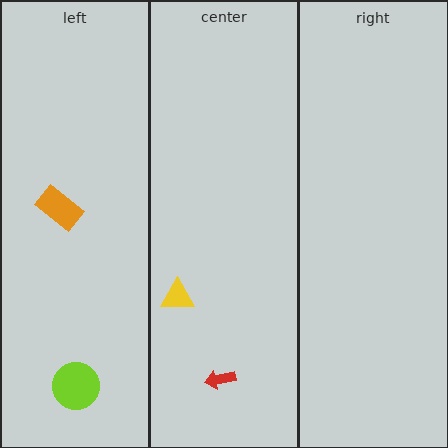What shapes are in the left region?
The orange rectangle, the lime circle.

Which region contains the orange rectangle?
The left region.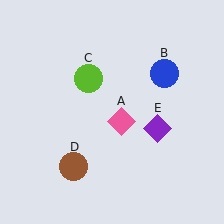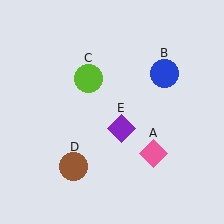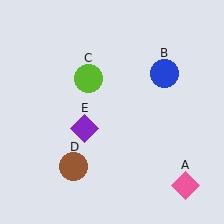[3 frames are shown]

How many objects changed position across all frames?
2 objects changed position: pink diamond (object A), purple diamond (object E).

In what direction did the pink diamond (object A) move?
The pink diamond (object A) moved down and to the right.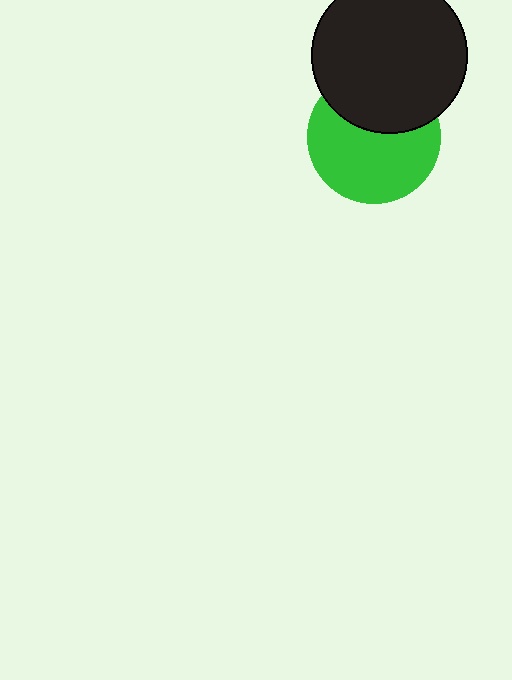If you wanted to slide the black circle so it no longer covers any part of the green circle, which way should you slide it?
Slide it up — that is the most direct way to separate the two shapes.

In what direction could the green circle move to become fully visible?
The green circle could move down. That would shift it out from behind the black circle entirely.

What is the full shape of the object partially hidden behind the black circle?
The partially hidden object is a green circle.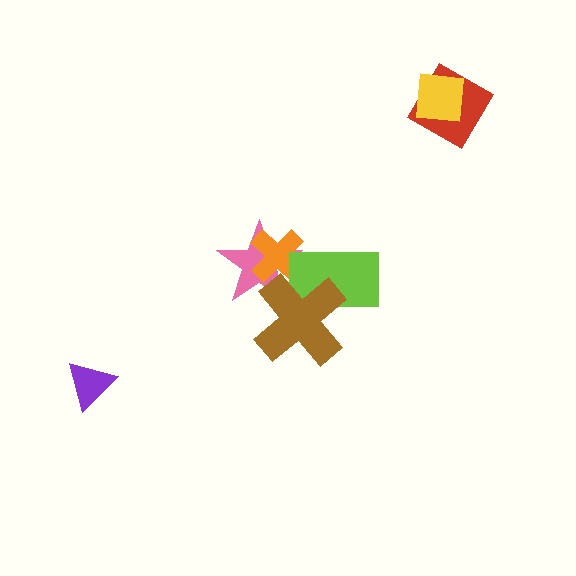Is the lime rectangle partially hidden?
Yes, it is partially covered by another shape.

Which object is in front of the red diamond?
The yellow square is in front of the red diamond.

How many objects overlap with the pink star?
3 objects overlap with the pink star.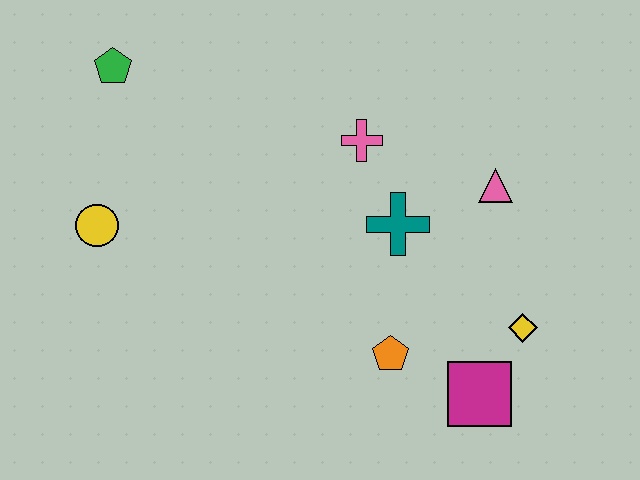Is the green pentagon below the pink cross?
No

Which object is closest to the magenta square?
The yellow diamond is closest to the magenta square.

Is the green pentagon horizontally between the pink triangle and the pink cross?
No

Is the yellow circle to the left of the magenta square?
Yes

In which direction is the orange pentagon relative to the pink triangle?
The orange pentagon is below the pink triangle.